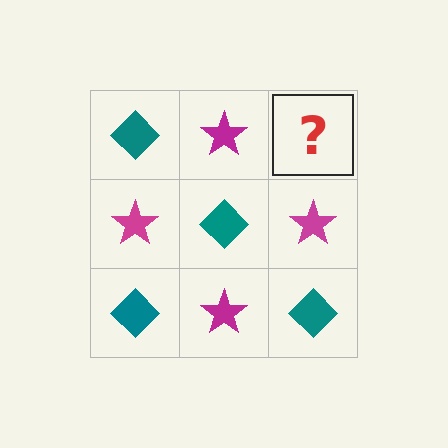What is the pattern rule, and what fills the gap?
The rule is that it alternates teal diamond and magenta star in a checkerboard pattern. The gap should be filled with a teal diamond.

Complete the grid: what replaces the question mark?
The question mark should be replaced with a teal diamond.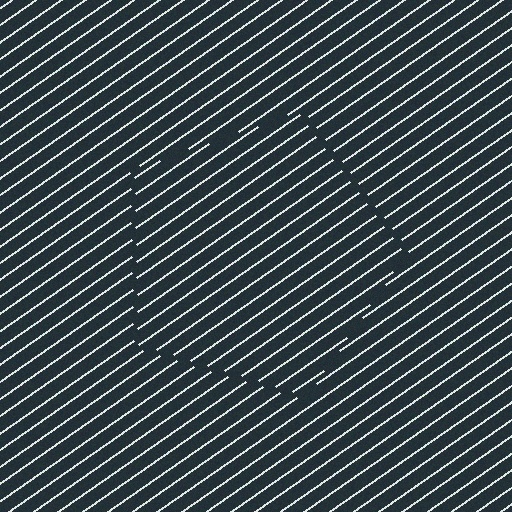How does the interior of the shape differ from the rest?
The interior of the shape contains the same grating, shifted by half a period — the contour is defined by the phase discontinuity where line-ends from the inner and outer gratings abut.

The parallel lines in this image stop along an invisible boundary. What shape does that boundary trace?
An illusory pentagon. The interior of the shape contains the same grating, shifted by half a period — the contour is defined by the phase discontinuity where line-ends from the inner and outer gratings abut.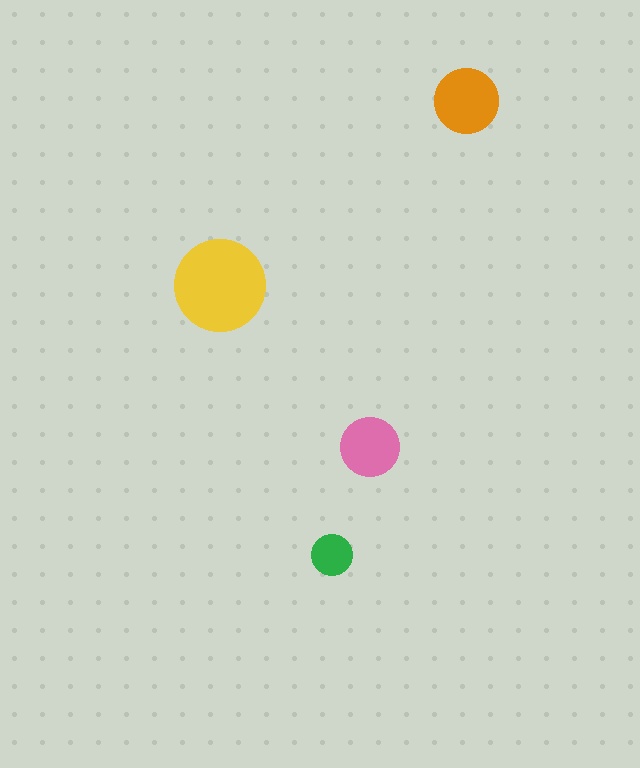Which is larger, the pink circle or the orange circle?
The orange one.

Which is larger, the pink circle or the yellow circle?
The yellow one.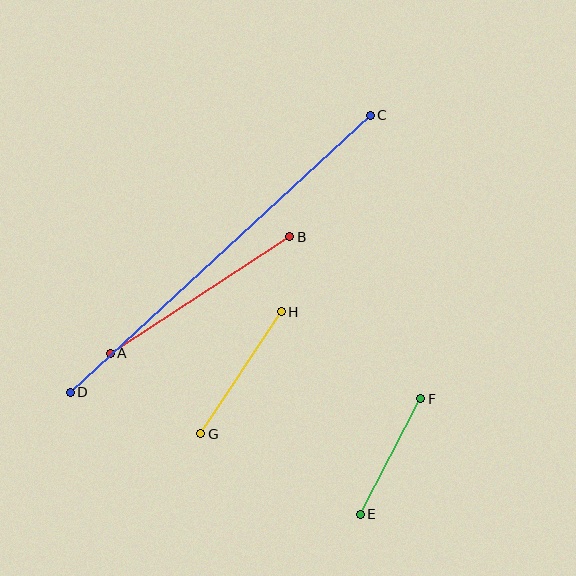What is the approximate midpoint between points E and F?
The midpoint is at approximately (390, 456) pixels.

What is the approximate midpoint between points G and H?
The midpoint is at approximately (241, 373) pixels.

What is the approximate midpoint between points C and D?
The midpoint is at approximately (220, 254) pixels.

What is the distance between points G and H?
The distance is approximately 146 pixels.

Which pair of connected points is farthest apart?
Points C and D are farthest apart.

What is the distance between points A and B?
The distance is approximately 214 pixels.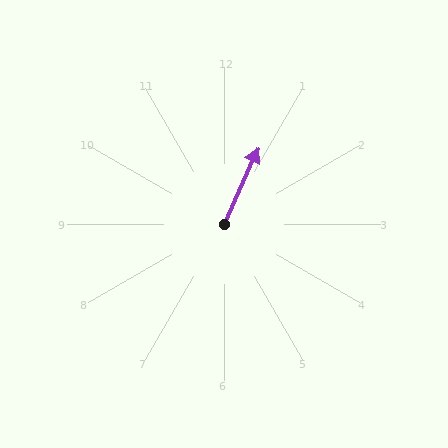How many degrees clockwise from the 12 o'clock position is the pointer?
Approximately 24 degrees.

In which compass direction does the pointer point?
Northeast.